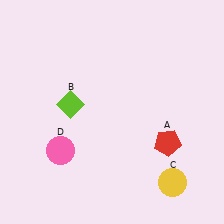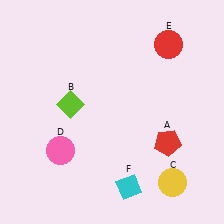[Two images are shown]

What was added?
A red circle (E), a cyan diamond (F) were added in Image 2.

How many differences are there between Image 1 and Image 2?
There are 2 differences between the two images.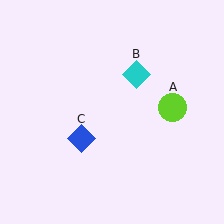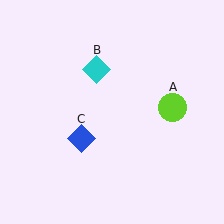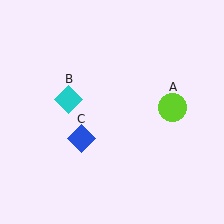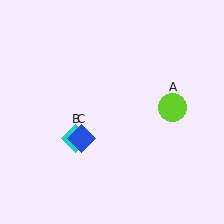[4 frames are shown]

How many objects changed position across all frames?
1 object changed position: cyan diamond (object B).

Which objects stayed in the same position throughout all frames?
Lime circle (object A) and blue diamond (object C) remained stationary.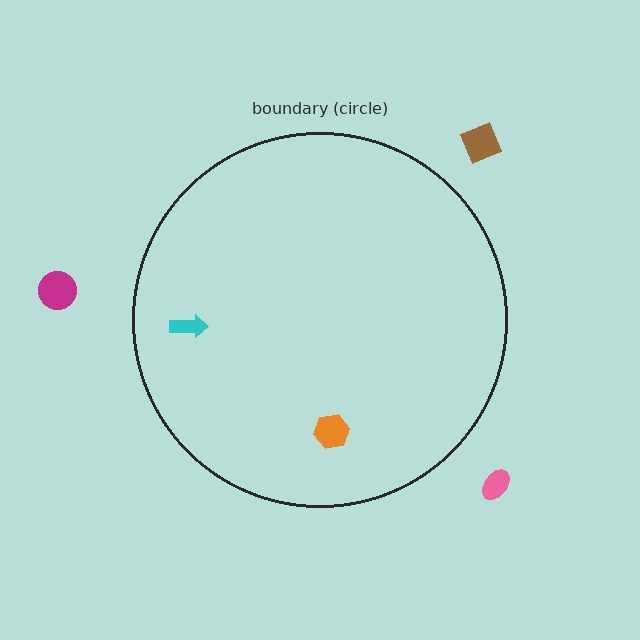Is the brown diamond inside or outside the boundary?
Outside.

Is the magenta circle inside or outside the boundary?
Outside.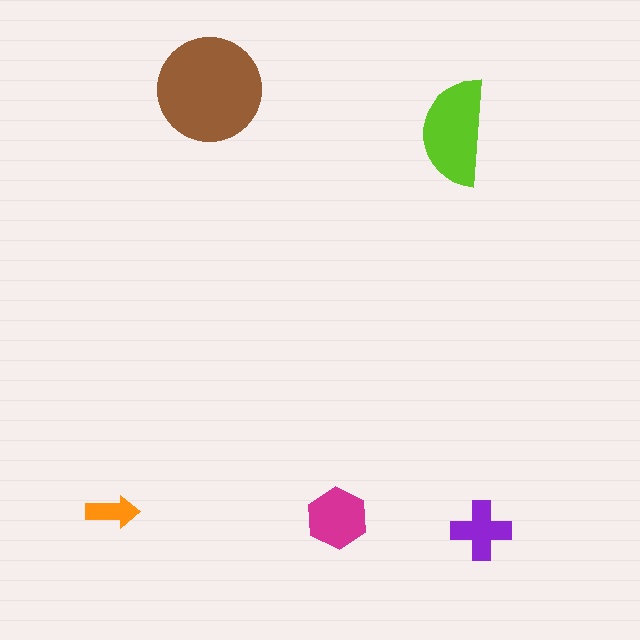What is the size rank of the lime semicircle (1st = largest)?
2nd.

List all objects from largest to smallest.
The brown circle, the lime semicircle, the magenta hexagon, the purple cross, the orange arrow.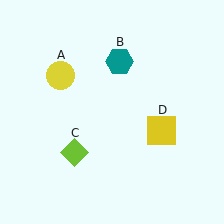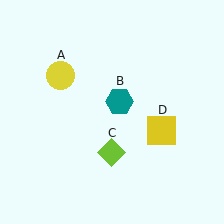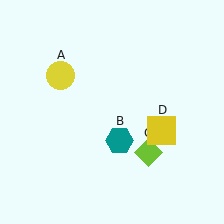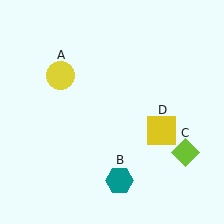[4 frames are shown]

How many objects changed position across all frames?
2 objects changed position: teal hexagon (object B), lime diamond (object C).